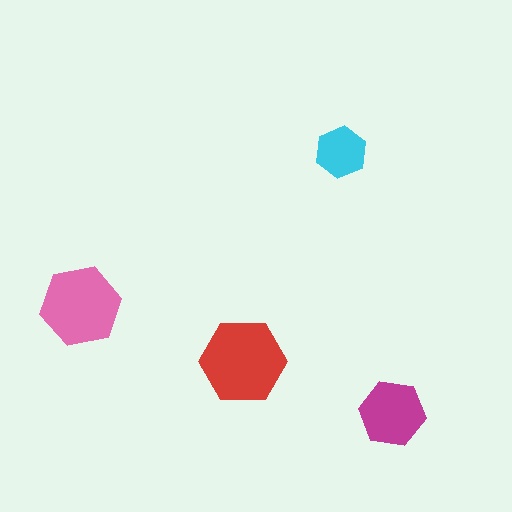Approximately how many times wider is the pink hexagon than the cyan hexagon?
About 1.5 times wider.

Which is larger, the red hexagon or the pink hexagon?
The red one.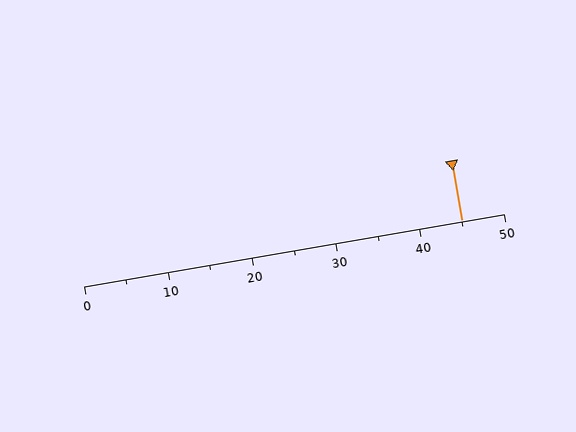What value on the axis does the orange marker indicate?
The marker indicates approximately 45.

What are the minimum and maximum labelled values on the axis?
The axis runs from 0 to 50.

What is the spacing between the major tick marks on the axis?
The major ticks are spaced 10 apart.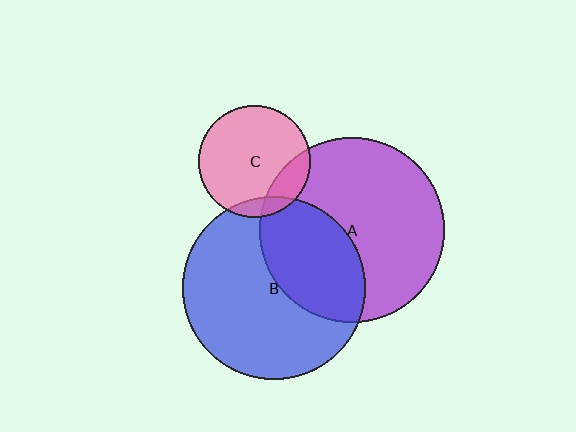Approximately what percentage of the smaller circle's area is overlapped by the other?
Approximately 15%.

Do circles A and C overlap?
Yes.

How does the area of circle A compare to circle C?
Approximately 2.7 times.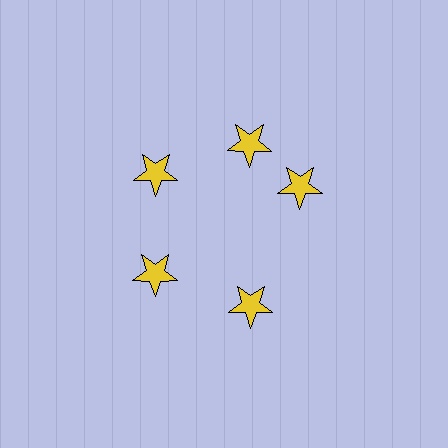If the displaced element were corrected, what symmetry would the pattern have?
It would have 5-fold rotational symmetry — the pattern would map onto itself every 72 degrees.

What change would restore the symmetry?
The symmetry would be restored by rotating it back into even spacing with its neighbors so that all 5 stars sit at equal angles and equal distance from the center.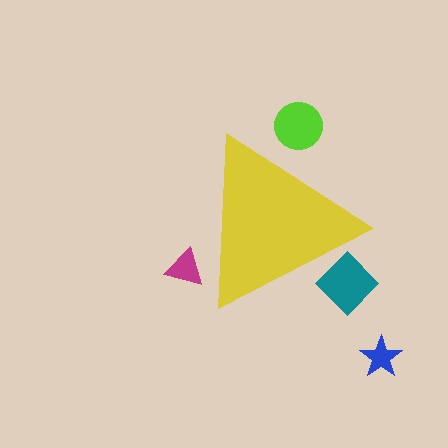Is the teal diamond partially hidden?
Yes, the teal diamond is partially hidden behind the yellow triangle.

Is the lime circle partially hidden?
Yes, the lime circle is partially hidden behind the yellow triangle.